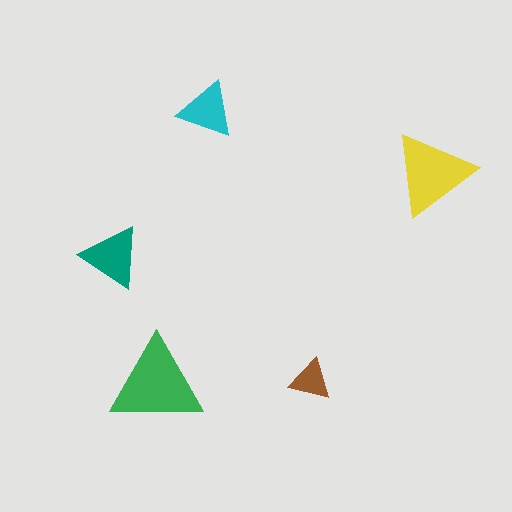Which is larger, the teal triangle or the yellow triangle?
The yellow one.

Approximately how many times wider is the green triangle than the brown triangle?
About 2 times wider.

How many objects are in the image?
There are 5 objects in the image.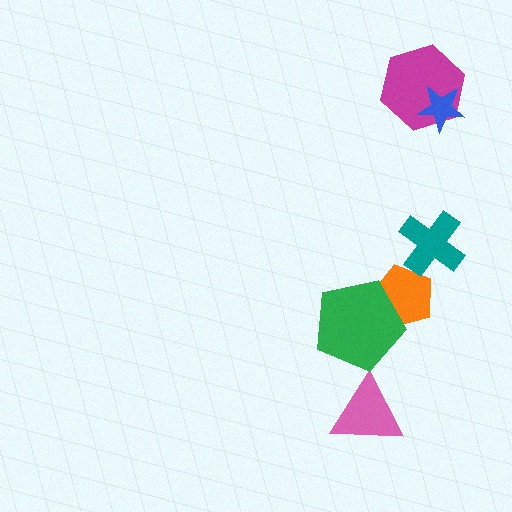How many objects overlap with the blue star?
1 object overlaps with the blue star.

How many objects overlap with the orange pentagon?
1 object overlaps with the orange pentagon.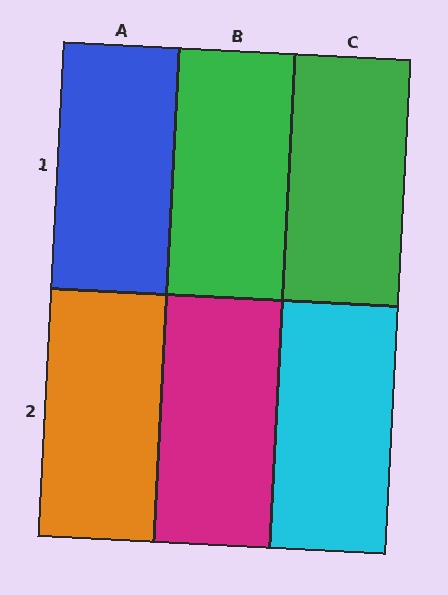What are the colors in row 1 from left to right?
Blue, green, green.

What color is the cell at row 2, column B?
Magenta.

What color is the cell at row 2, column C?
Cyan.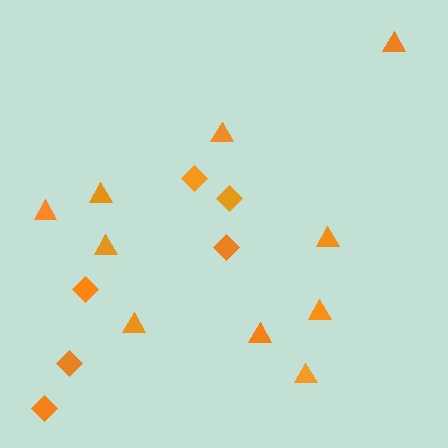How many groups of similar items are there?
There are 2 groups: one group of diamonds (6) and one group of triangles (10).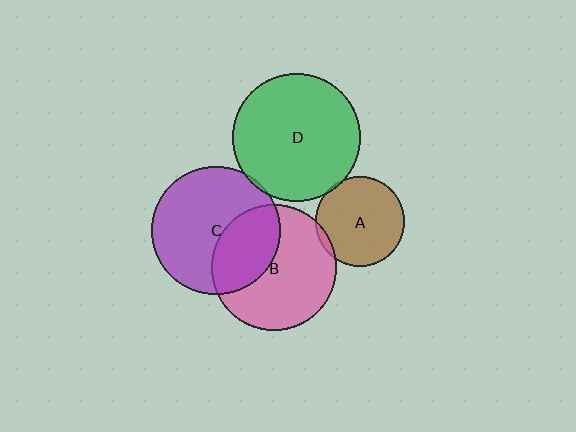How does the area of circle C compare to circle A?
Approximately 2.1 times.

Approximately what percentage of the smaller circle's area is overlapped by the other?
Approximately 5%.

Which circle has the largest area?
Circle C (purple).